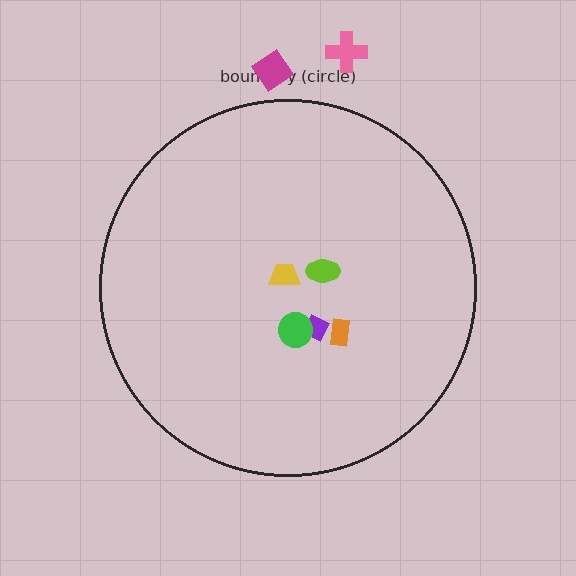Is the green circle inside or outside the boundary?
Inside.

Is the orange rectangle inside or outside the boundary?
Inside.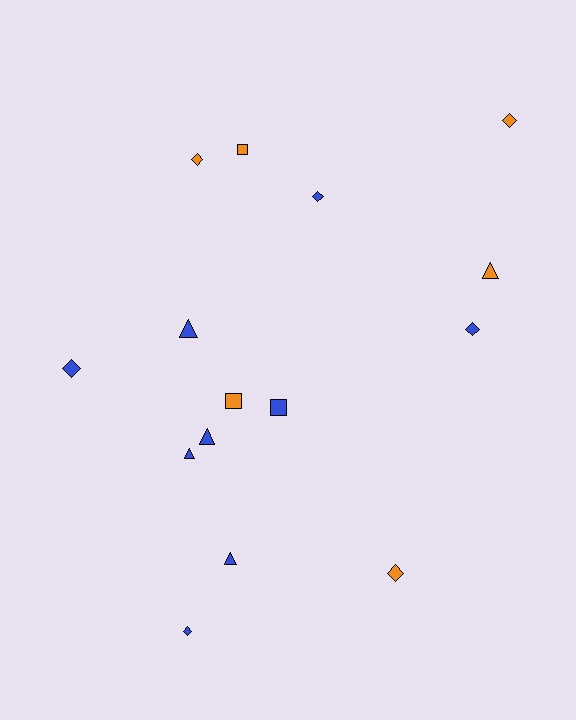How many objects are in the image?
There are 15 objects.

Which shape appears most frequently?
Diamond, with 7 objects.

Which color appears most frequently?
Blue, with 9 objects.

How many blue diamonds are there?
There are 4 blue diamonds.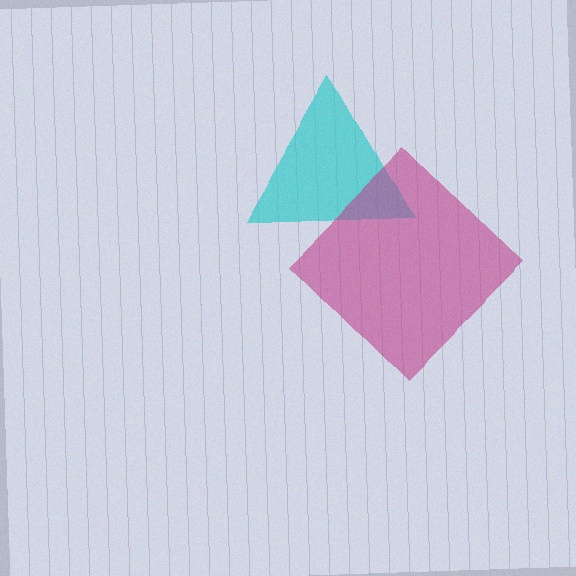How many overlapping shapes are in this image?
There are 2 overlapping shapes in the image.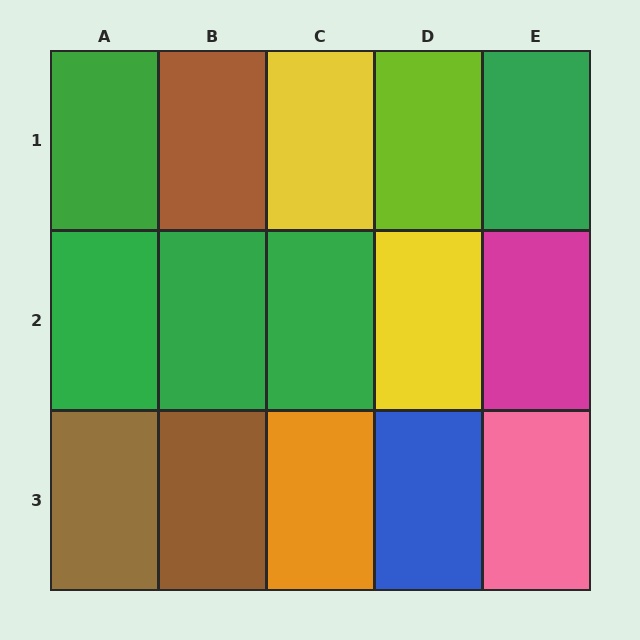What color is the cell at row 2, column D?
Yellow.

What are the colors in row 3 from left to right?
Brown, brown, orange, blue, pink.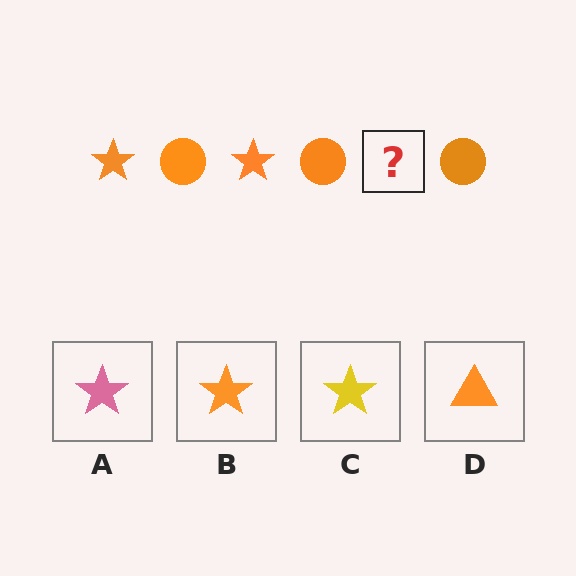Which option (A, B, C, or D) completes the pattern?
B.